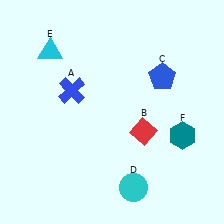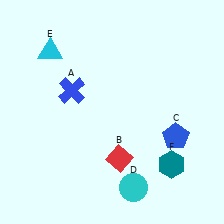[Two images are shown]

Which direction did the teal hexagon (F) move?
The teal hexagon (F) moved down.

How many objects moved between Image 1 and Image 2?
3 objects moved between the two images.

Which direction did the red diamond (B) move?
The red diamond (B) moved down.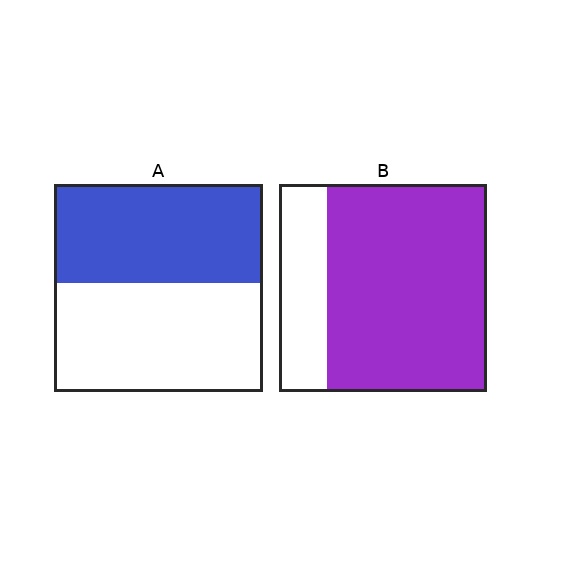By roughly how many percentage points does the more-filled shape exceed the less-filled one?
By roughly 30 percentage points (B over A).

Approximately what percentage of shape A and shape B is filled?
A is approximately 50% and B is approximately 75%.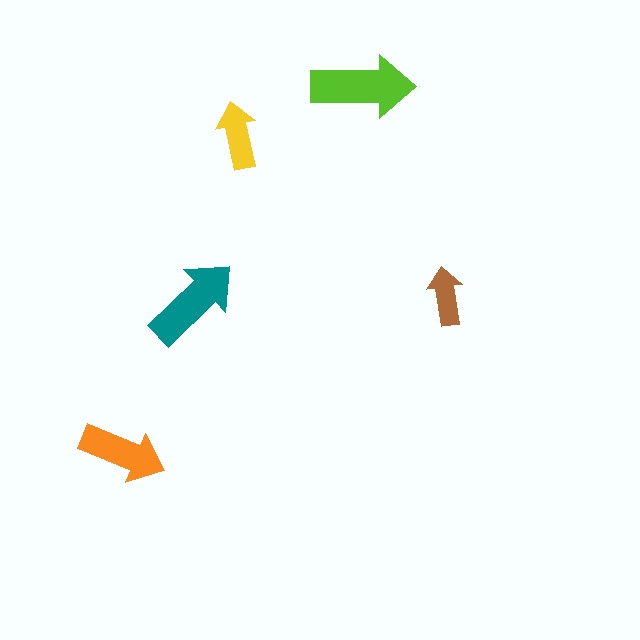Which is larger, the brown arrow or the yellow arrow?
The yellow one.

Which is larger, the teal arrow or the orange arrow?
The teal one.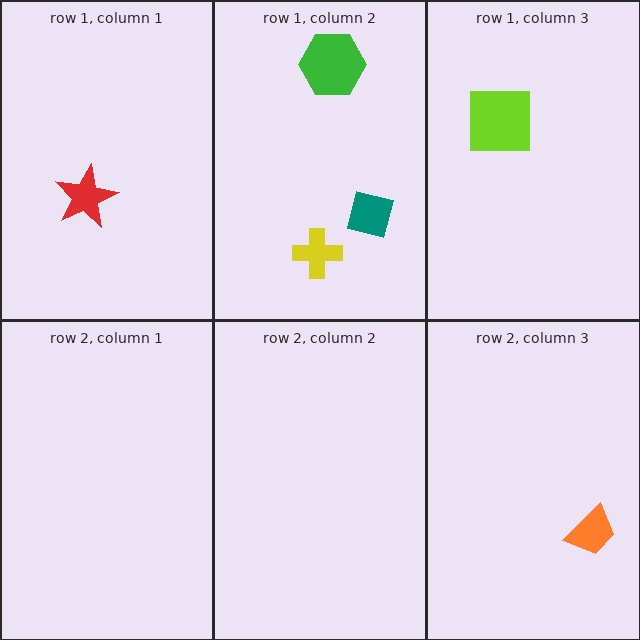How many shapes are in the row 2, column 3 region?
1.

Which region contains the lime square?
The row 1, column 3 region.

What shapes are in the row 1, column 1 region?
The red star.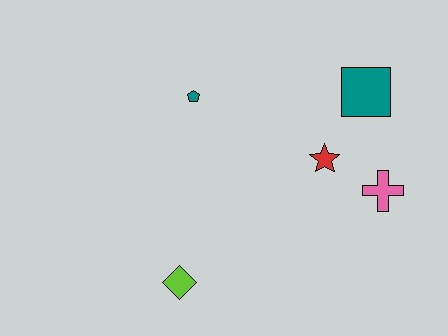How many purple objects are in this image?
There are no purple objects.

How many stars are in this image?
There is 1 star.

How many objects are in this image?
There are 5 objects.